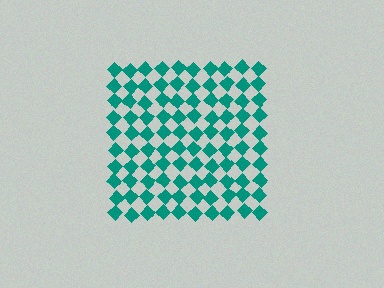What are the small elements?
The small elements are diamonds.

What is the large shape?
The large shape is a square.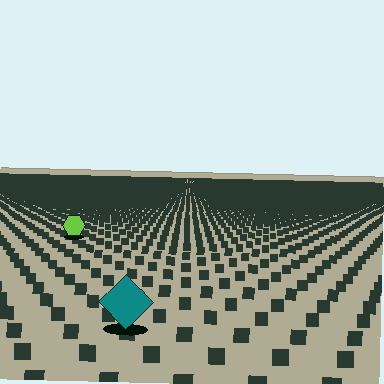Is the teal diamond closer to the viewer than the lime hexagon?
Yes. The teal diamond is closer — you can tell from the texture gradient: the ground texture is coarser near it.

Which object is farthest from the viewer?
The lime hexagon is farthest from the viewer. It appears smaller and the ground texture around it is denser.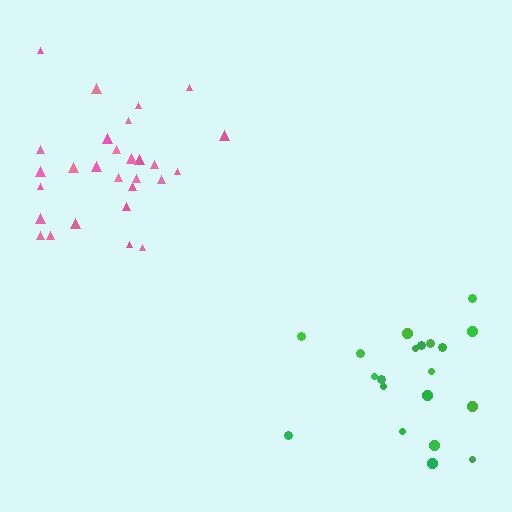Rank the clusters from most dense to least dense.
pink, green.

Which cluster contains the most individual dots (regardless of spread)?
Pink (28).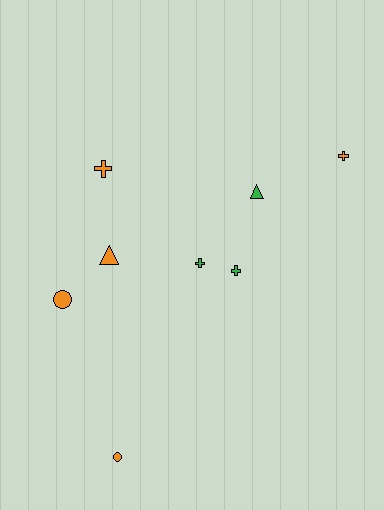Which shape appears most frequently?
Cross, with 4 objects.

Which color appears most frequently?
Orange, with 5 objects.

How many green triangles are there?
There is 1 green triangle.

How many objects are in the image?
There are 8 objects.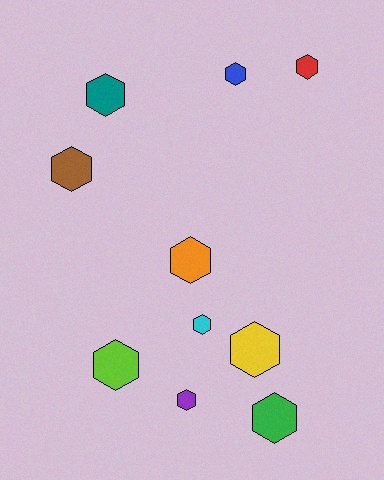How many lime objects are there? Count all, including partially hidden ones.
There is 1 lime object.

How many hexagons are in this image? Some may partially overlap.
There are 10 hexagons.